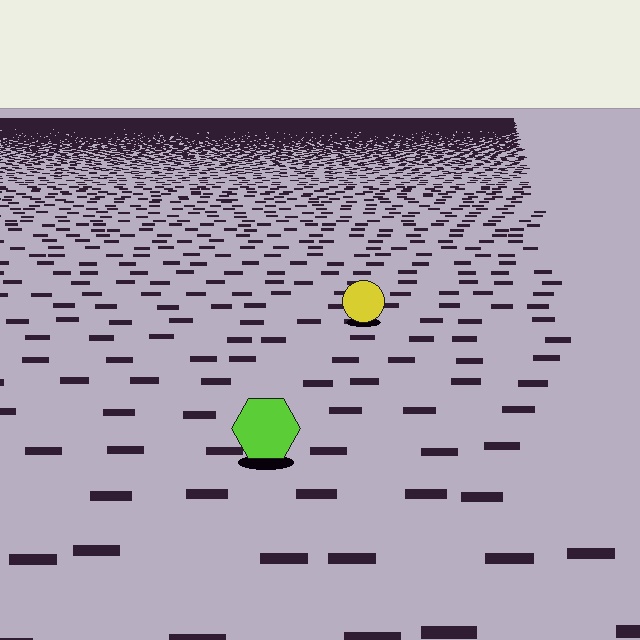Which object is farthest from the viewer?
The yellow circle is farthest from the viewer. It appears smaller and the ground texture around it is denser.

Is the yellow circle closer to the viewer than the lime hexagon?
No. The lime hexagon is closer — you can tell from the texture gradient: the ground texture is coarser near it.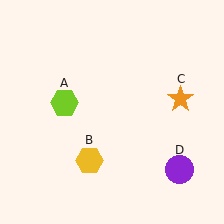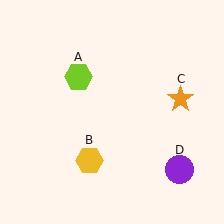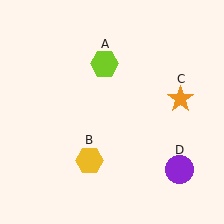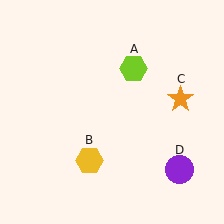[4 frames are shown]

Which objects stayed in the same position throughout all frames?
Yellow hexagon (object B) and orange star (object C) and purple circle (object D) remained stationary.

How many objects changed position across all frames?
1 object changed position: lime hexagon (object A).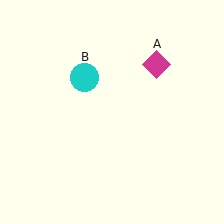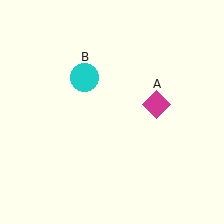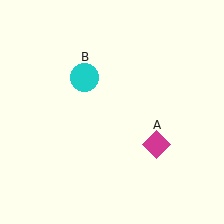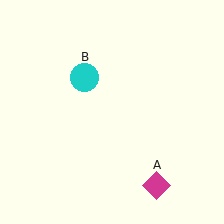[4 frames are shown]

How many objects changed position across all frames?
1 object changed position: magenta diamond (object A).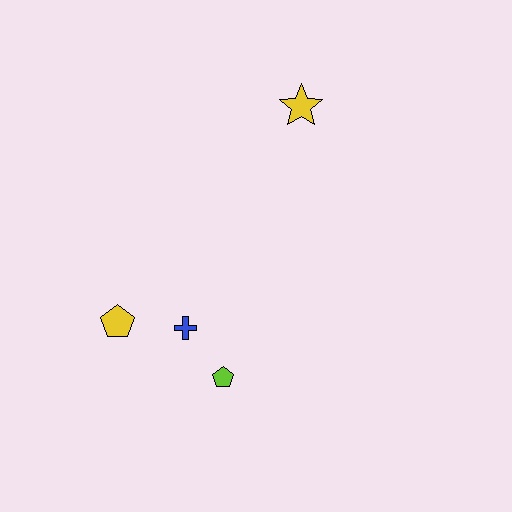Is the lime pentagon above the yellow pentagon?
No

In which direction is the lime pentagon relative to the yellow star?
The lime pentagon is below the yellow star.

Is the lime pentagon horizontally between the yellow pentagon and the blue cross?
No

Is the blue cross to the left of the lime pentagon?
Yes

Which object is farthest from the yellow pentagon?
The yellow star is farthest from the yellow pentagon.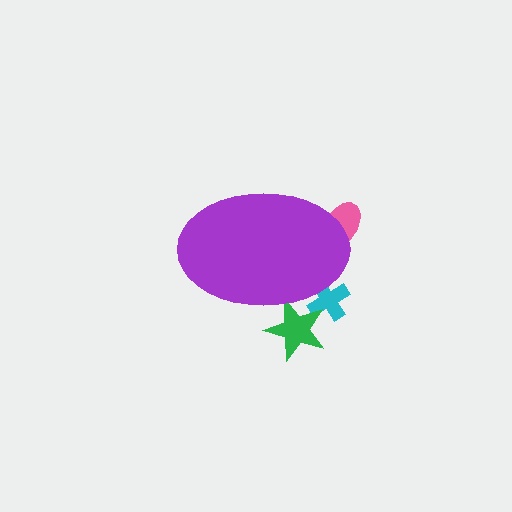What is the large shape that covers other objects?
A purple ellipse.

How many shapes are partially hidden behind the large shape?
3 shapes are partially hidden.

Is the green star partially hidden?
Yes, the green star is partially hidden behind the purple ellipse.